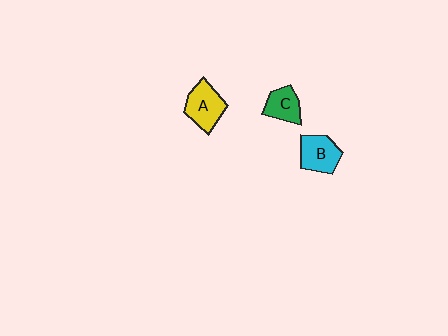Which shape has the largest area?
Shape A (yellow).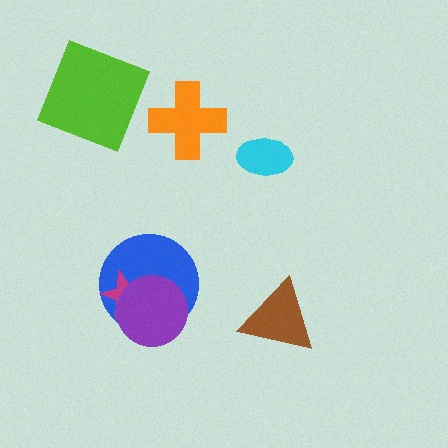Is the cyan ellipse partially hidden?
No, no other shape covers it.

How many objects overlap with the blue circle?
2 objects overlap with the blue circle.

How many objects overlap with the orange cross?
0 objects overlap with the orange cross.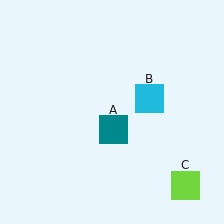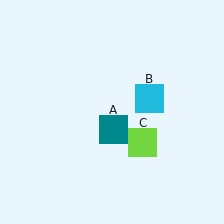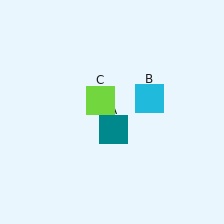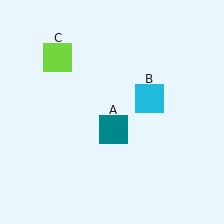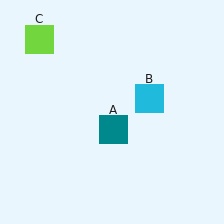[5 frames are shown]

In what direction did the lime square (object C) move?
The lime square (object C) moved up and to the left.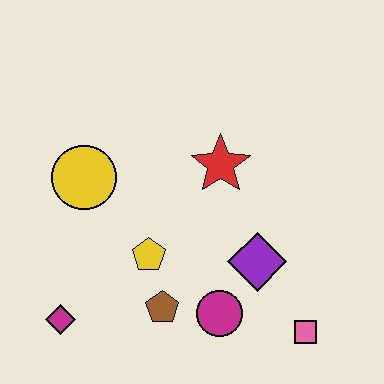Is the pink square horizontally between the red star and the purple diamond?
No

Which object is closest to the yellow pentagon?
The brown pentagon is closest to the yellow pentagon.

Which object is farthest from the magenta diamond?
The pink square is farthest from the magenta diamond.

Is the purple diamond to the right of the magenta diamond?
Yes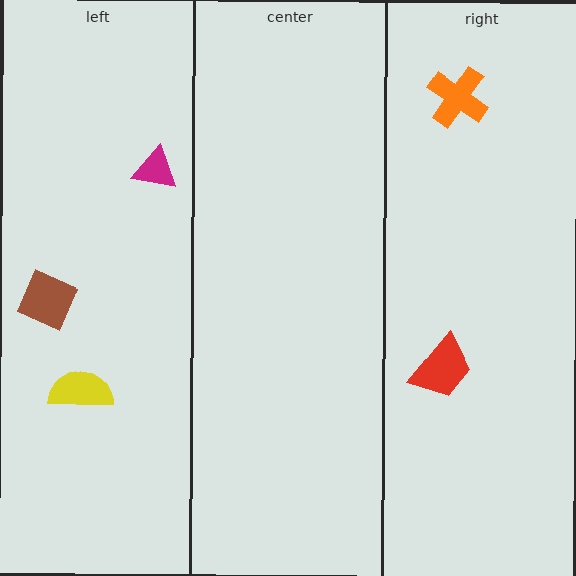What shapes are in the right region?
The red trapezoid, the orange cross.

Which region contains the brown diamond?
The left region.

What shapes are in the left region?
The yellow semicircle, the brown diamond, the magenta triangle.